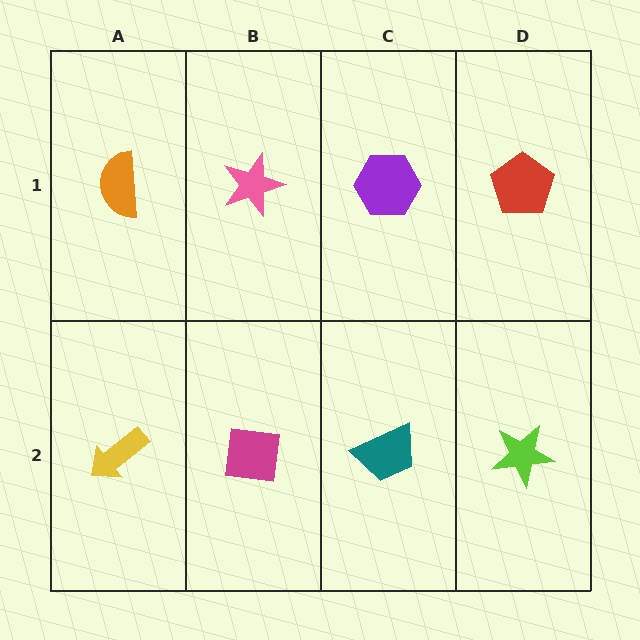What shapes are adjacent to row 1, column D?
A lime star (row 2, column D), a purple hexagon (row 1, column C).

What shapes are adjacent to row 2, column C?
A purple hexagon (row 1, column C), a magenta square (row 2, column B), a lime star (row 2, column D).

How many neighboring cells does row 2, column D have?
2.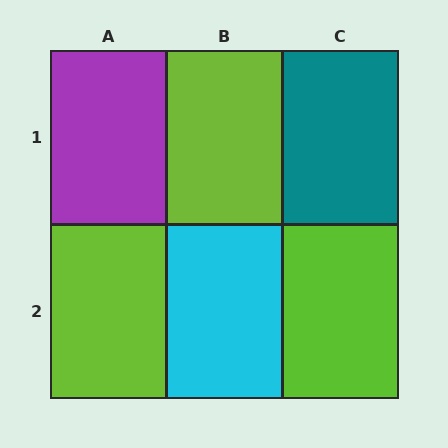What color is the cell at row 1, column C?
Teal.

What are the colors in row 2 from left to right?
Lime, cyan, lime.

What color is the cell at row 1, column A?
Purple.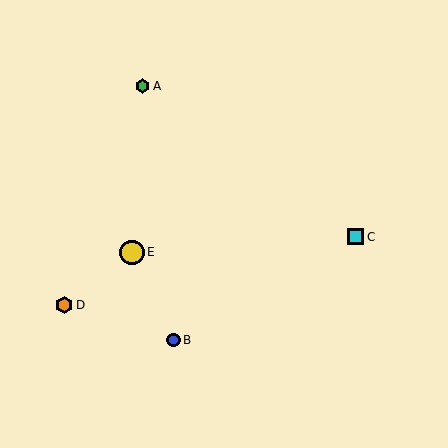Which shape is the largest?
The yellow circle (labeled E) is the largest.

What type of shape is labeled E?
Shape E is a yellow circle.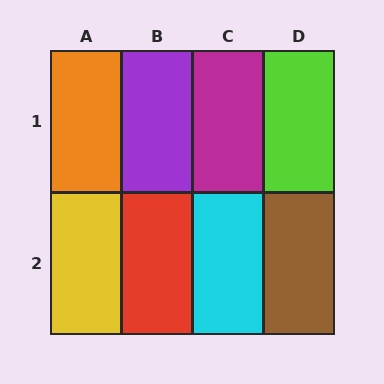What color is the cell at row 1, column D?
Lime.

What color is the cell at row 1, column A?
Orange.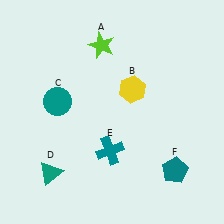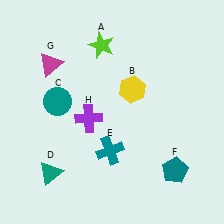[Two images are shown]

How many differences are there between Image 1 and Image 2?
There are 2 differences between the two images.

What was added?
A magenta triangle (G), a purple cross (H) were added in Image 2.